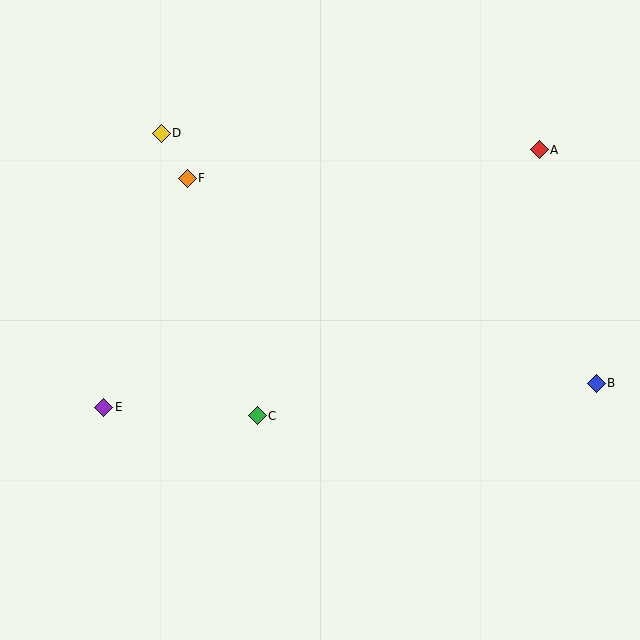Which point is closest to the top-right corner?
Point A is closest to the top-right corner.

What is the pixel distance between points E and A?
The distance between E and A is 506 pixels.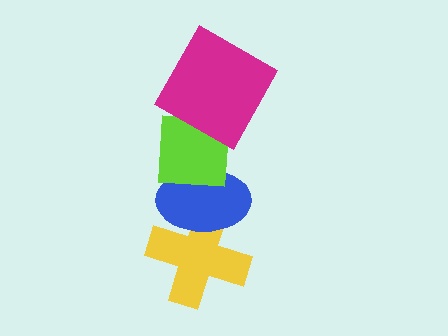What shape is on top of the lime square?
The magenta square is on top of the lime square.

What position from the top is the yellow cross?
The yellow cross is 4th from the top.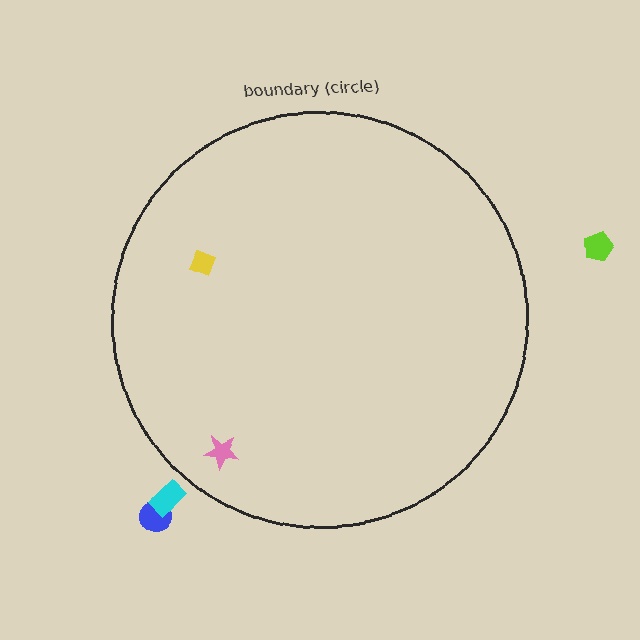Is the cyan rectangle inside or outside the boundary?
Outside.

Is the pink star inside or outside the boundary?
Inside.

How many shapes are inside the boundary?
2 inside, 3 outside.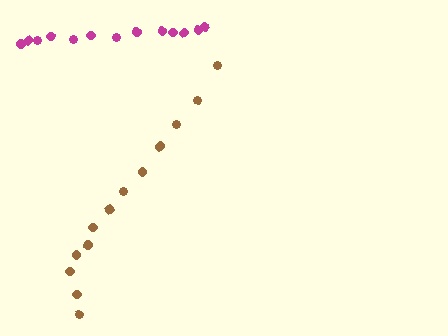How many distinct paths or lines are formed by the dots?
There are 2 distinct paths.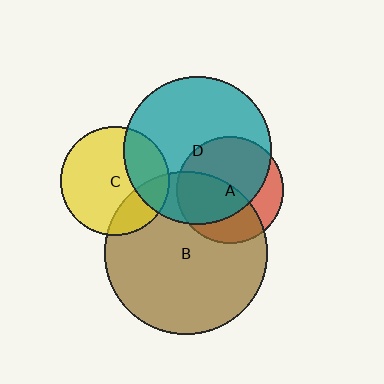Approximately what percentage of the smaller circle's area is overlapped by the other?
Approximately 70%.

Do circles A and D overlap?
Yes.